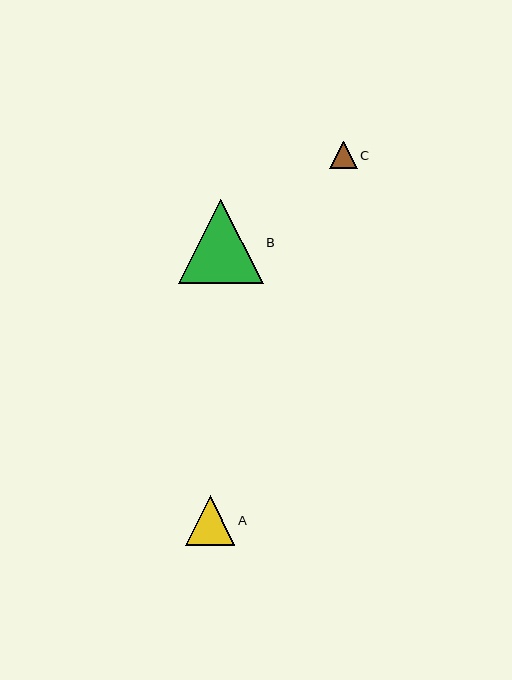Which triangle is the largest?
Triangle B is the largest with a size of approximately 85 pixels.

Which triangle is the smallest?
Triangle C is the smallest with a size of approximately 27 pixels.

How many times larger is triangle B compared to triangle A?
Triangle B is approximately 1.7 times the size of triangle A.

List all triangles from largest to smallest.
From largest to smallest: B, A, C.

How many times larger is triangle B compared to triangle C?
Triangle B is approximately 3.1 times the size of triangle C.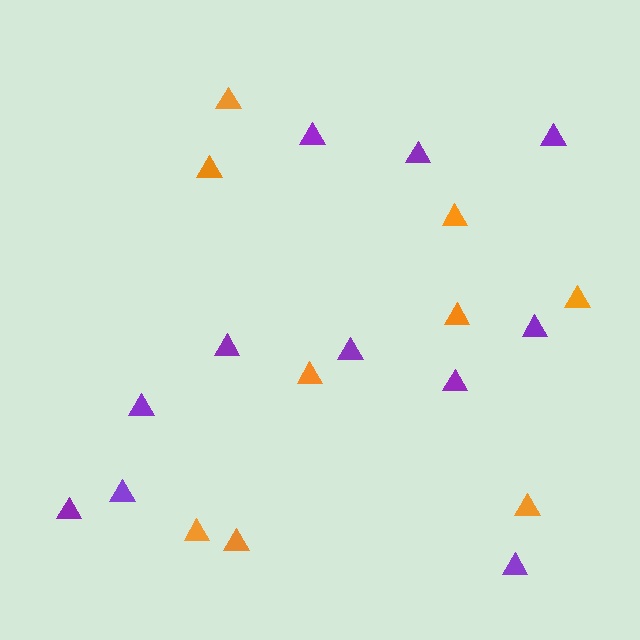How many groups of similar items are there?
There are 2 groups: one group of purple triangles (11) and one group of orange triangles (9).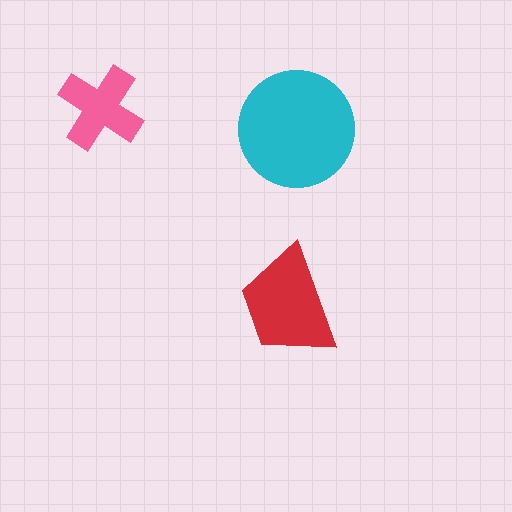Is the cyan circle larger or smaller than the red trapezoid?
Larger.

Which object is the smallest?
The pink cross.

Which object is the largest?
The cyan circle.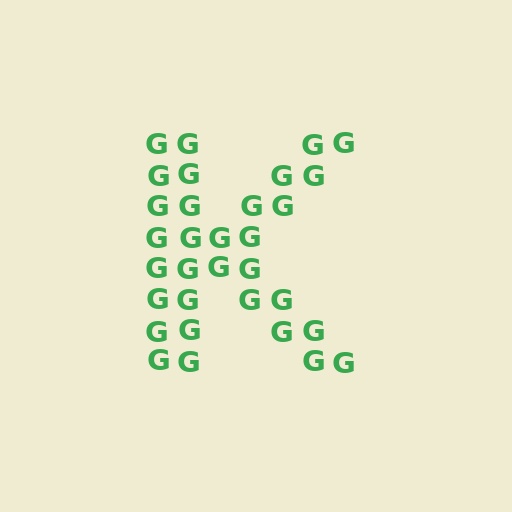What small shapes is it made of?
It is made of small letter G's.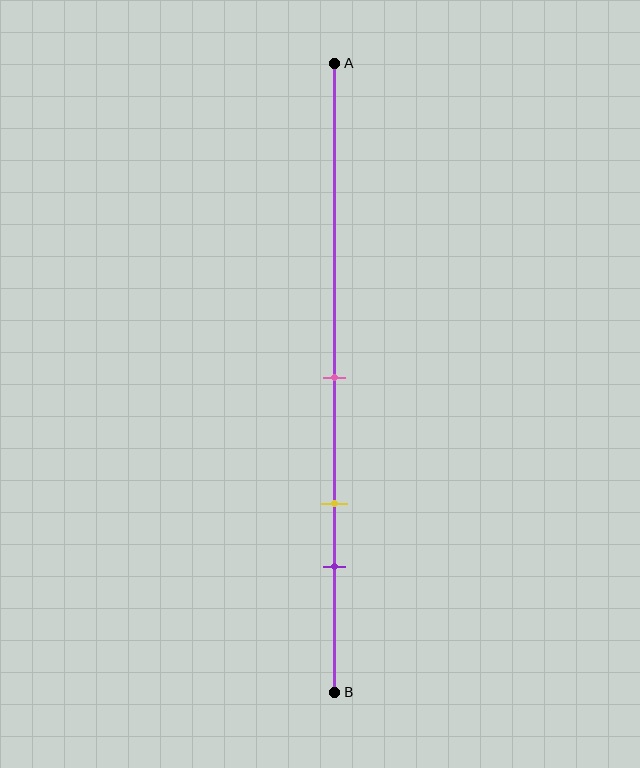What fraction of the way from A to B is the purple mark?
The purple mark is approximately 80% (0.8) of the way from A to B.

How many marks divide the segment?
There are 3 marks dividing the segment.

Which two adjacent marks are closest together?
The yellow and purple marks are the closest adjacent pair.